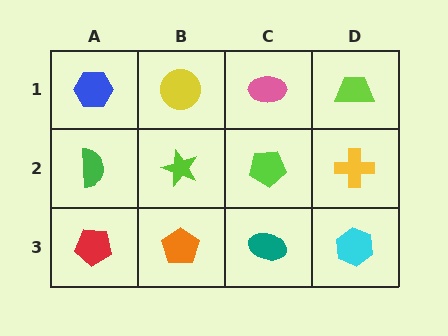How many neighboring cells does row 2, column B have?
4.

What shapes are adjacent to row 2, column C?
A pink ellipse (row 1, column C), a teal ellipse (row 3, column C), a lime star (row 2, column B), a yellow cross (row 2, column D).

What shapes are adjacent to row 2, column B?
A yellow circle (row 1, column B), an orange pentagon (row 3, column B), a green semicircle (row 2, column A), a lime pentagon (row 2, column C).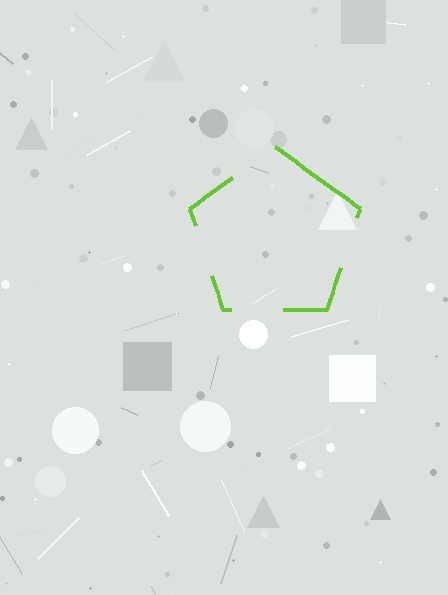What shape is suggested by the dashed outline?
The dashed outline suggests a pentagon.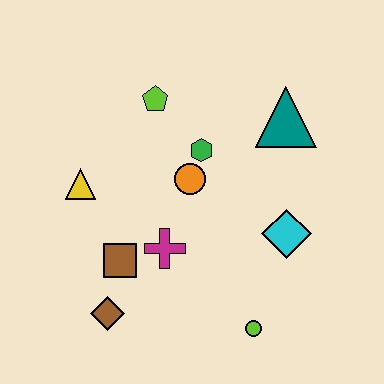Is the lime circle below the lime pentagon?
Yes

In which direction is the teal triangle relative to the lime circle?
The teal triangle is above the lime circle.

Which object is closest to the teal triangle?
The green hexagon is closest to the teal triangle.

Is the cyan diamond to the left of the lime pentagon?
No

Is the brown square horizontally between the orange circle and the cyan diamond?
No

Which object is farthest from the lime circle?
The lime pentagon is farthest from the lime circle.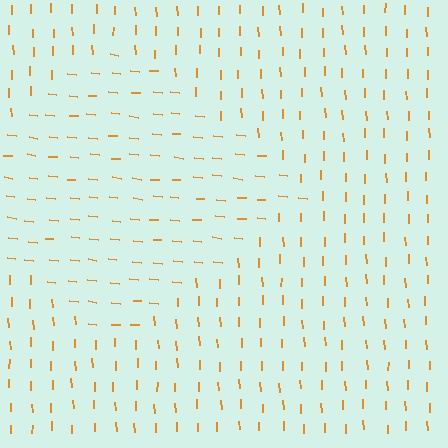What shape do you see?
I see a diamond.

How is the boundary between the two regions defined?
The boundary is defined purely by a change in line orientation (approximately 81 degrees difference). All lines are the same color and thickness.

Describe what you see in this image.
The image is filled with small orange line segments. A diamond region in the image has lines oriented differently from the surrounding lines, creating a visible texture boundary.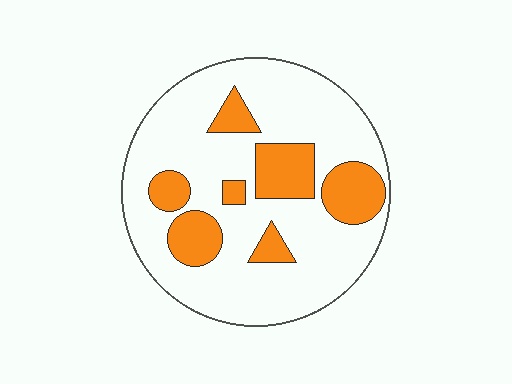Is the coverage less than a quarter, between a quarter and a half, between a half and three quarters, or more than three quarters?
Less than a quarter.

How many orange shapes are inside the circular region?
7.